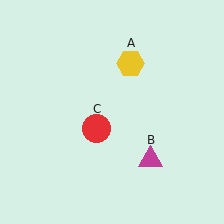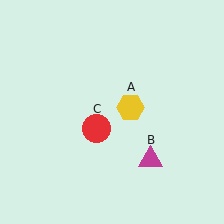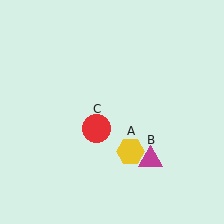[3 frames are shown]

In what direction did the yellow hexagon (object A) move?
The yellow hexagon (object A) moved down.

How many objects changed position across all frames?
1 object changed position: yellow hexagon (object A).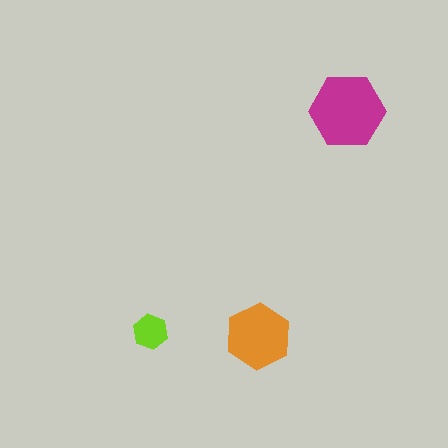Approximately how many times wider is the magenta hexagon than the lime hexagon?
About 2 times wider.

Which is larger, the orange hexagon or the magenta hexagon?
The magenta one.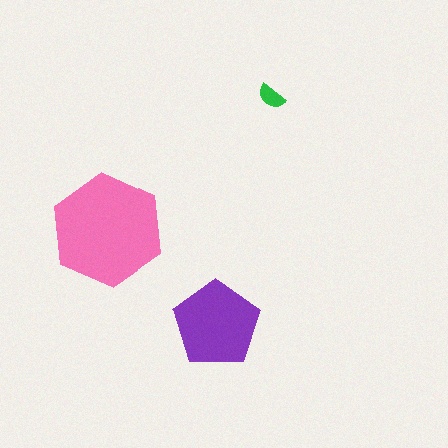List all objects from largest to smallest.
The pink hexagon, the purple pentagon, the green semicircle.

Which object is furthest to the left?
The pink hexagon is leftmost.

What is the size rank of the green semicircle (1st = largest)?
3rd.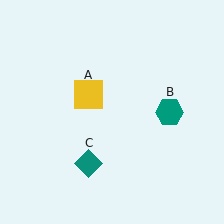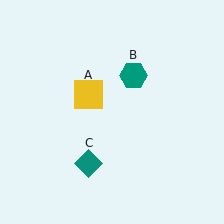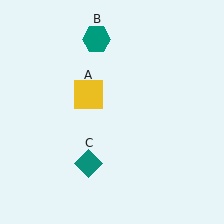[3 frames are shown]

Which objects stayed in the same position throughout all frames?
Yellow square (object A) and teal diamond (object C) remained stationary.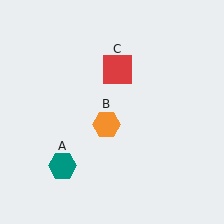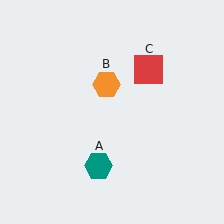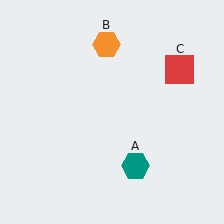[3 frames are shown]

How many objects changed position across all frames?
3 objects changed position: teal hexagon (object A), orange hexagon (object B), red square (object C).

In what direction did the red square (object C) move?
The red square (object C) moved right.